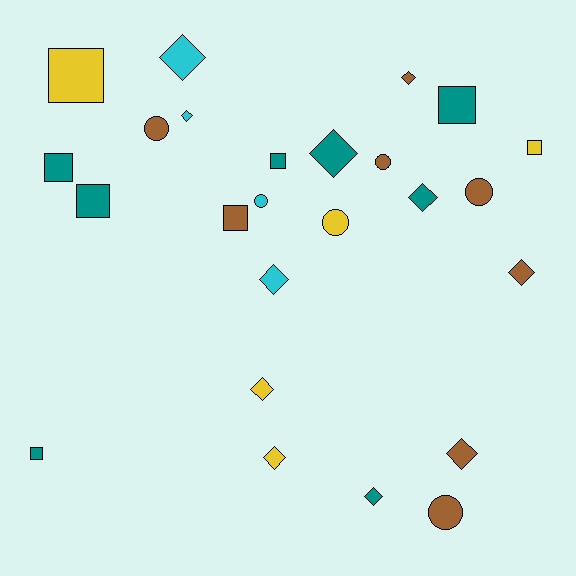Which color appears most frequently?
Brown, with 8 objects.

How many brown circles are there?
There are 4 brown circles.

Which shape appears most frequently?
Diamond, with 11 objects.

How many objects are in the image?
There are 25 objects.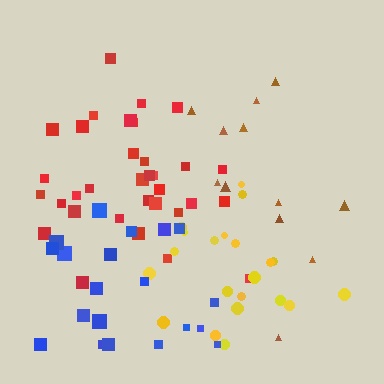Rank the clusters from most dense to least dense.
yellow, red, blue, brown.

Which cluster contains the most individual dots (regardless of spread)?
Red (33).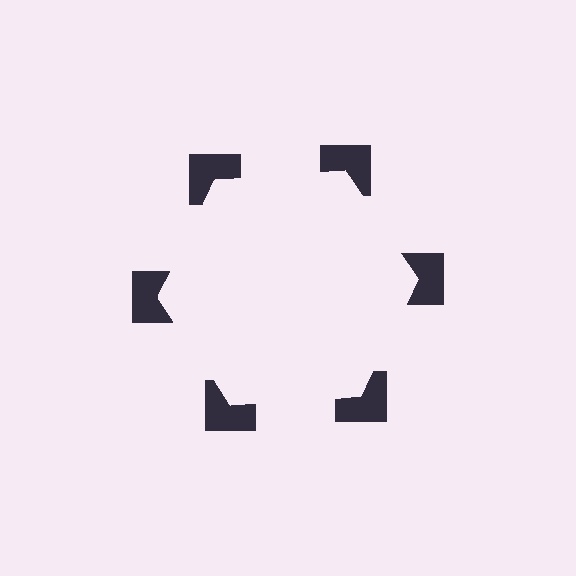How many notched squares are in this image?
There are 6 — one at each vertex of the illusory hexagon.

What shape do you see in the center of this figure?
An illusory hexagon — its edges are inferred from the aligned wedge cuts in the notched squares, not physically drawn.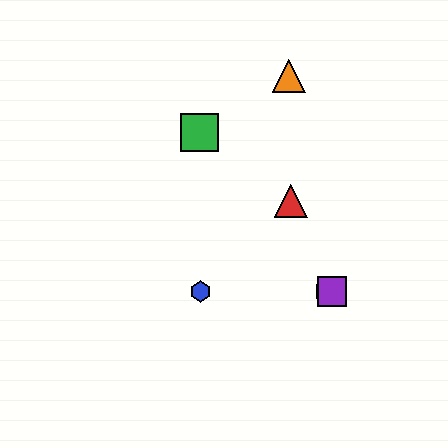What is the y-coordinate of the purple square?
The purple square is at y≈291.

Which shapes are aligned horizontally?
The blue hexagon, the yellow hexagon, the purple square are aligned horizontally.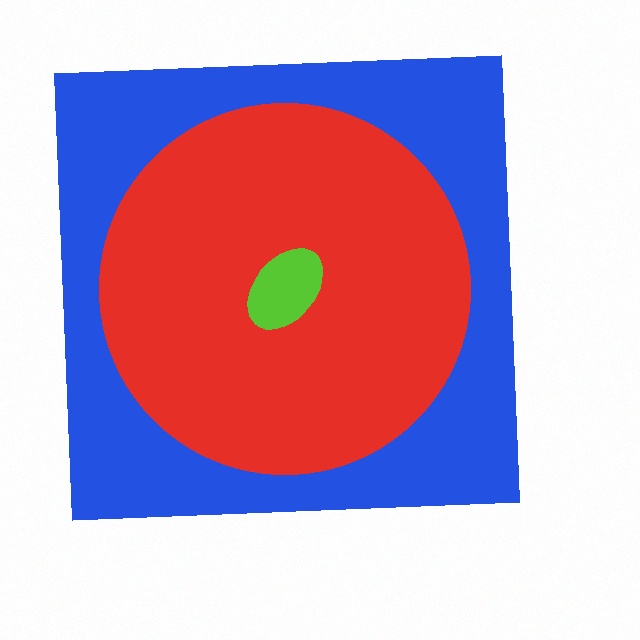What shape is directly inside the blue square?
The red circle.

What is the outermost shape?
The blue square.